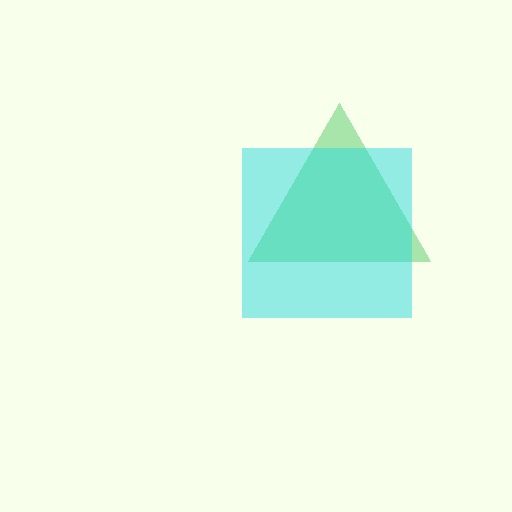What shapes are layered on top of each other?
The layered shapes are: a green triangle, a cyan square.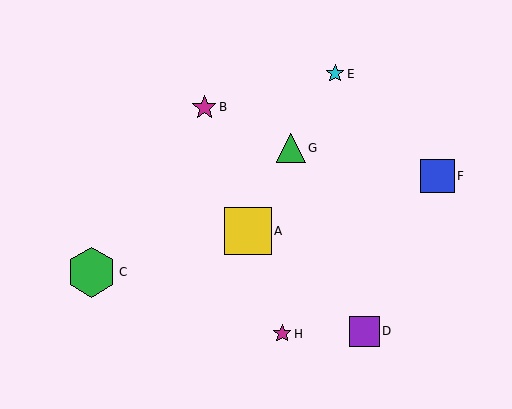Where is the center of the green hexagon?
The center of the green hexagon is at (91, 272).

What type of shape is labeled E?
Shape E is a cyan star.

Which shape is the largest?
The green hexagon (labeled C) is the largest.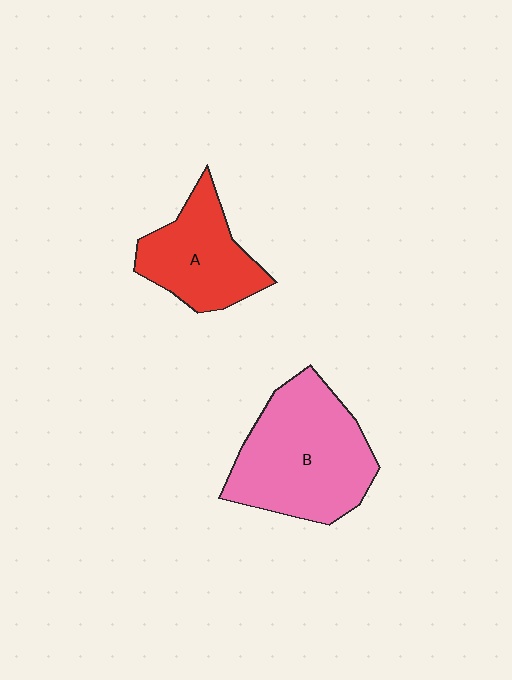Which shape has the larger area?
Shape B (pink).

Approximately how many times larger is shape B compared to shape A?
Approximately 1.5 times.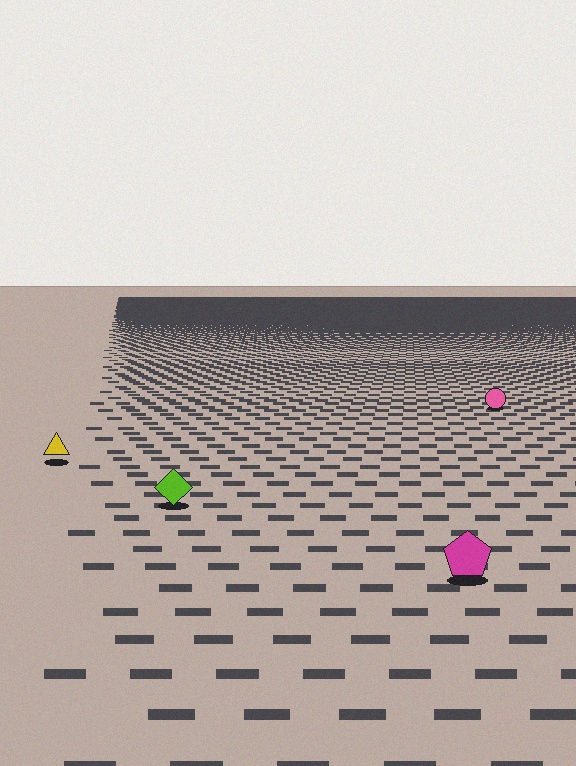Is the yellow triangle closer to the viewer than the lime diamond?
No. The lime diamond is closer — you can tell from the texture gradient: the ground texture is coarser near it.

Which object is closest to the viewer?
The magenta pentagon is closest. The texture marks near it are larger and more spread out.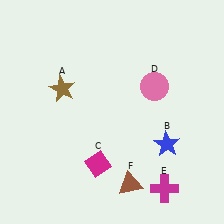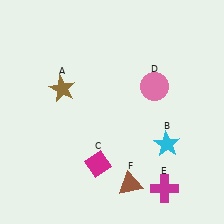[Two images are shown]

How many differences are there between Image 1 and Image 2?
There is 1 difference between the two images.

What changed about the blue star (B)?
In Image 1, B is blue. In Image 2, it changed to cyan.